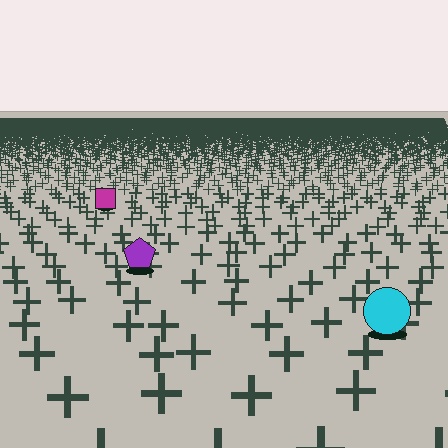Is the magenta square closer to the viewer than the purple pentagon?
No. The purple pentagon is closer — you can tell from the texture gradient: the ground texture is coarser near it.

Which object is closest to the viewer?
The cyan circle is closest. The texture marks near it are larger and more spread out.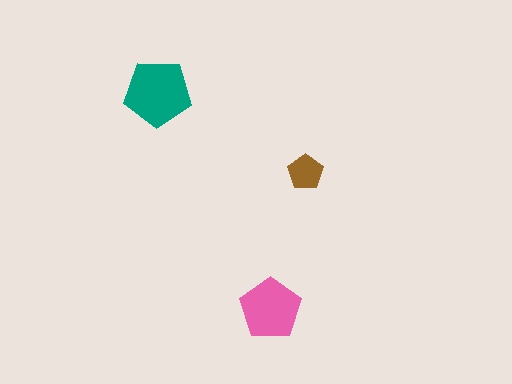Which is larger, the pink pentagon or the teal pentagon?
The teal one.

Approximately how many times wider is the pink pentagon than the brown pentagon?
About 1.5 times wider.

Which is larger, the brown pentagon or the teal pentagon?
The teal one.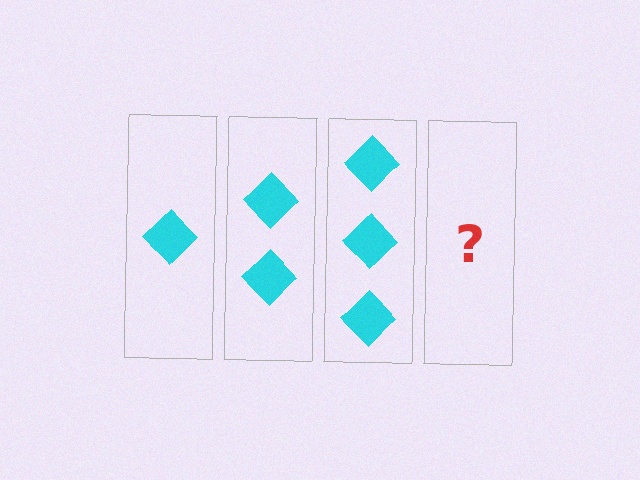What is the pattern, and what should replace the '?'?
The pattern is that each step adds one more diamond. The '?' should be 4 diamonds.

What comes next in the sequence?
The next element should be 4 diamonds.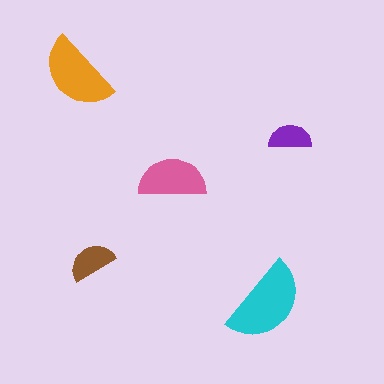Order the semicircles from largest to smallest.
the cyan one, the orange one, the pink one, the brown one, the purple one.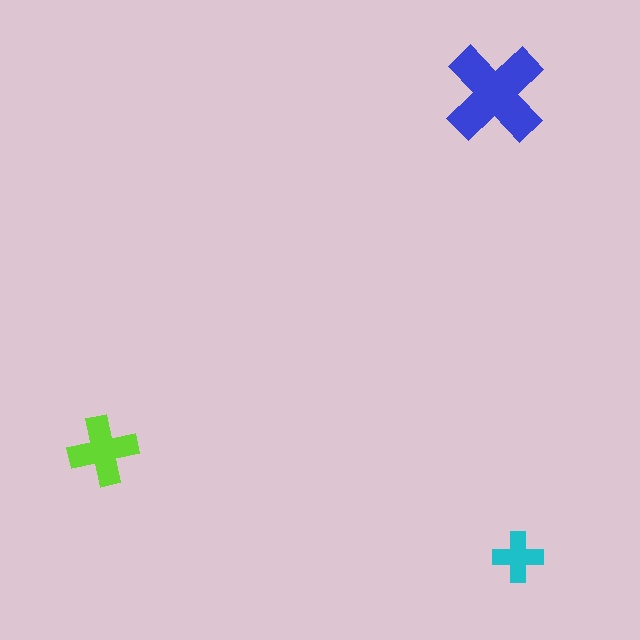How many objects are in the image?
There are 3 objects in the image.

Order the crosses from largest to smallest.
the blue one, the lime one, the cyan one.